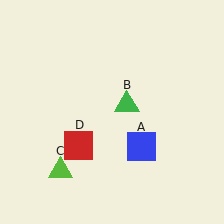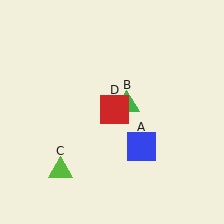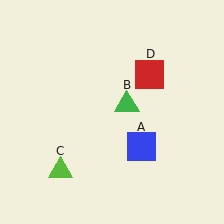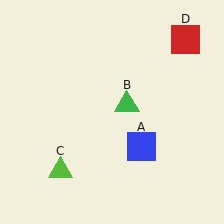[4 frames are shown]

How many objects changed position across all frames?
1 object changed position: red square (object D).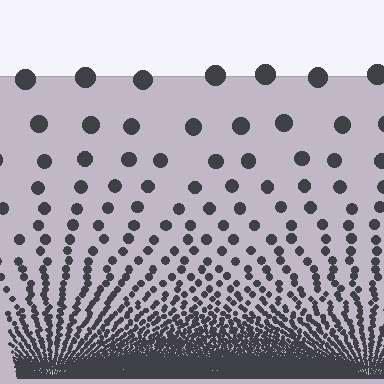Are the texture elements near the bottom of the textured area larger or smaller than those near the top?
Smaller. The gradient is inverted — elements near the bottom are smaller and denser.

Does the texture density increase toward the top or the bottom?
Density increases toward the bottom.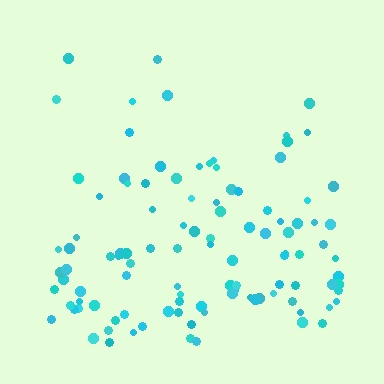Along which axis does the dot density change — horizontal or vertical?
Vertical.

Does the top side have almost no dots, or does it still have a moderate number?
Still a moderate number, just noticeably fewer than the bottom.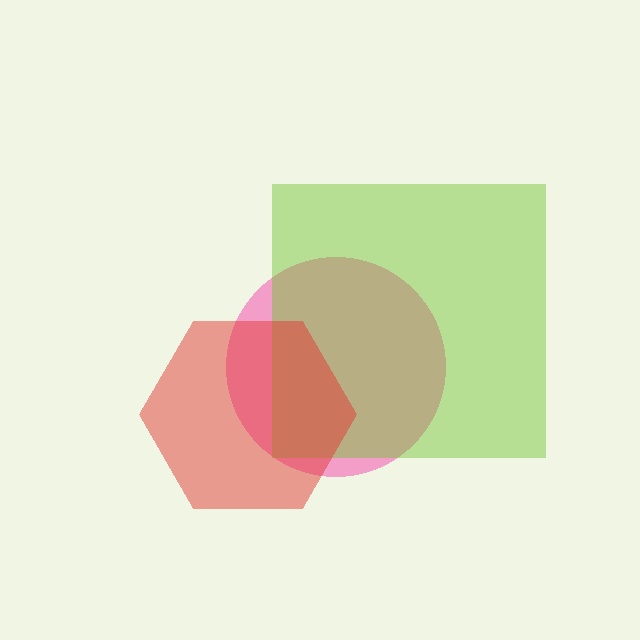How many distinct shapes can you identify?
There are 3 distinct shapes: a pink circle, a lime square, a red hexagon.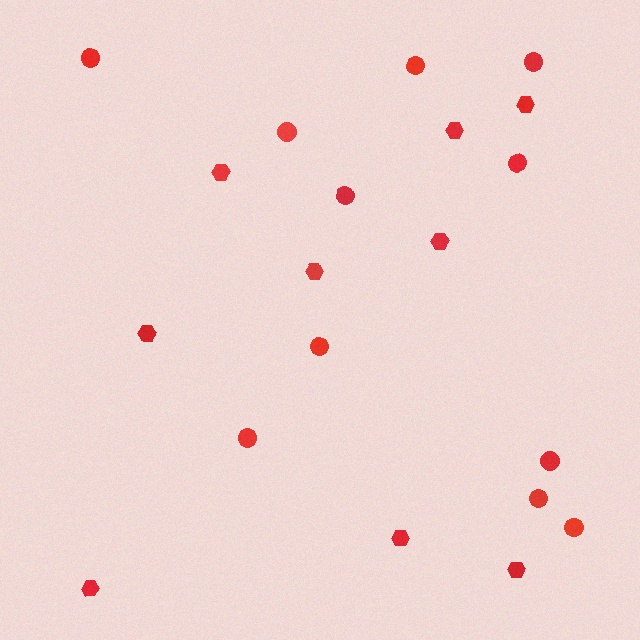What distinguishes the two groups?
There are 2 groups: one group of hexagons (9) and one group of circles (11).